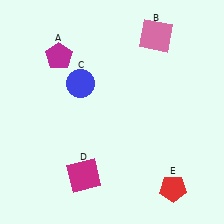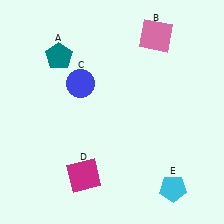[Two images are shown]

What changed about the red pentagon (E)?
In Image 1, E is red. In Image 2, it changed to cyan.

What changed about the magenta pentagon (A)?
In Image 1, A is magenta. In Image 2, it changed to teal.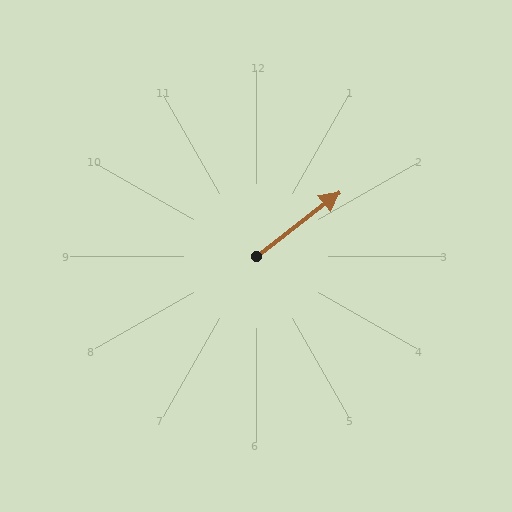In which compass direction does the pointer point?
Northeast.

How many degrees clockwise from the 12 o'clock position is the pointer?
Approximately 52 degrees.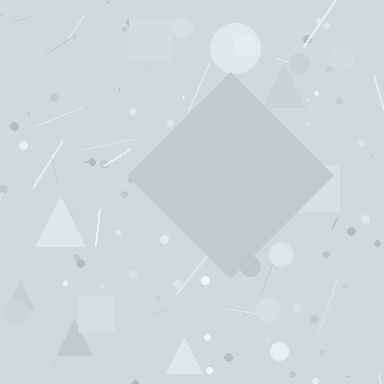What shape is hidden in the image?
A diamond is hidden in the image.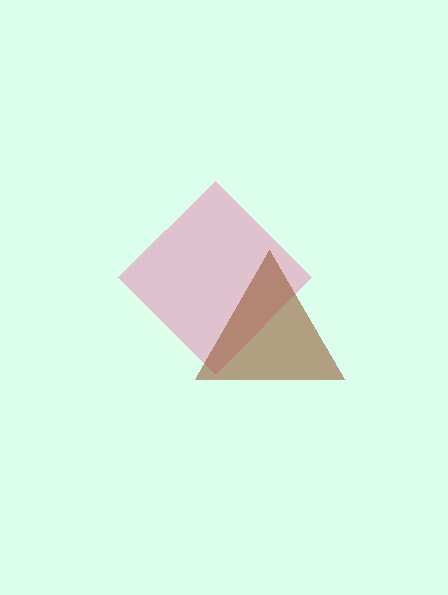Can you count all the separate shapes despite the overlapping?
Yes, there are 2 separate shapes.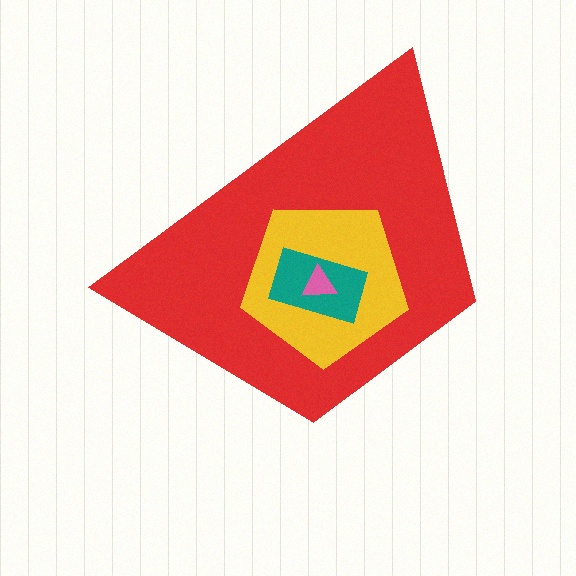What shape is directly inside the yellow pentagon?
The teal rectangle.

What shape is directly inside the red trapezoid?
The yellow pentagon.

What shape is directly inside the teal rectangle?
The pink triangle.